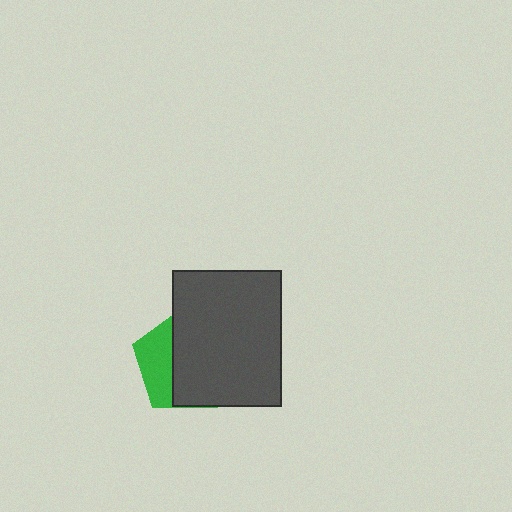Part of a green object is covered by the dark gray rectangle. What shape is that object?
It is a pentagon.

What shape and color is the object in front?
The object in front is a dark gray rectangle.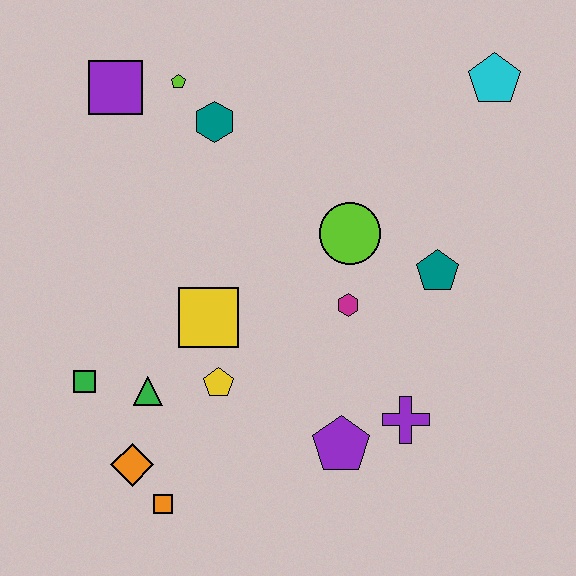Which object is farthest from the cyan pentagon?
The orange square is farthest from the cyan pentagon.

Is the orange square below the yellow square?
Yes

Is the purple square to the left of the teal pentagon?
Yes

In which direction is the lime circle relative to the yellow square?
The lime circle is to the right of the yellow square.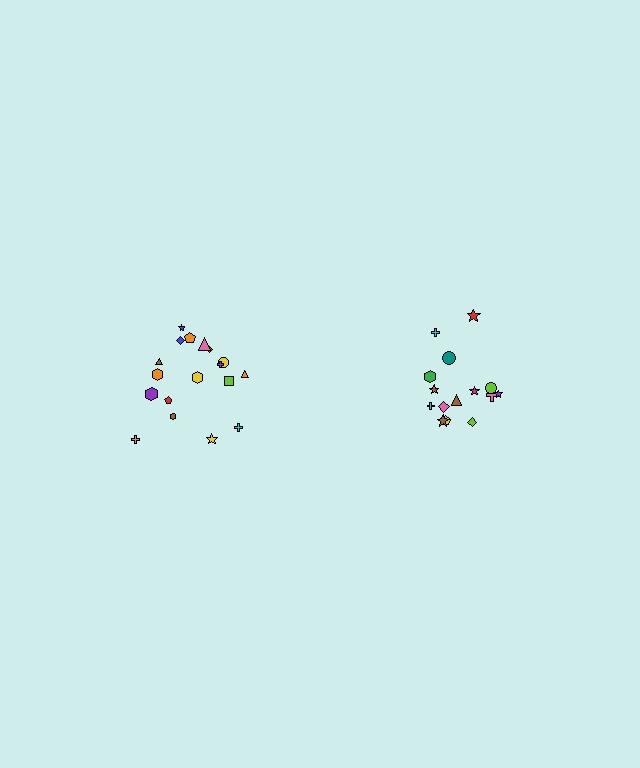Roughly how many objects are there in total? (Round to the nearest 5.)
Roughly 35 objects in total.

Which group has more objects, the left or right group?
The left group.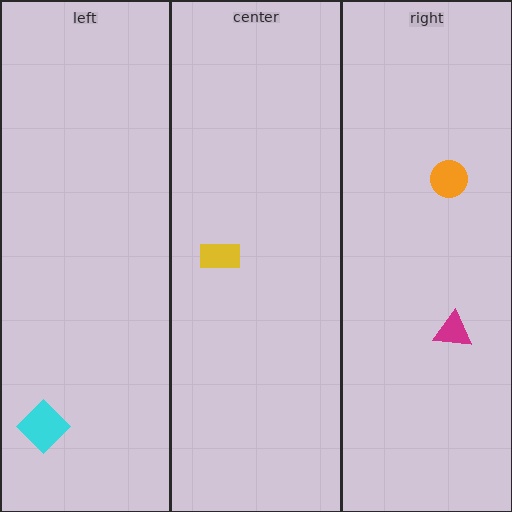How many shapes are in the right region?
2.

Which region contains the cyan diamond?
The left region.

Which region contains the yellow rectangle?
The center region.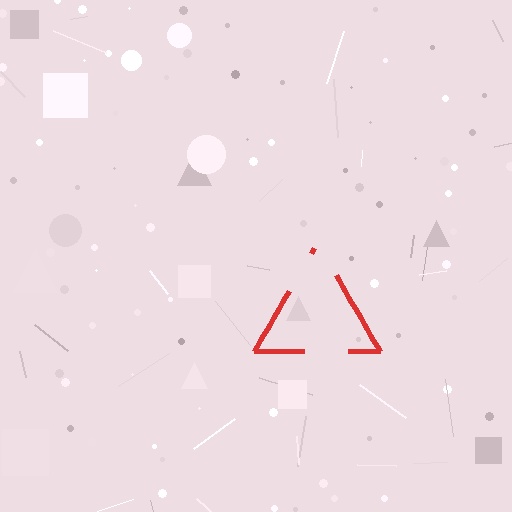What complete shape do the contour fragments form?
The contour fragments form a triangle.